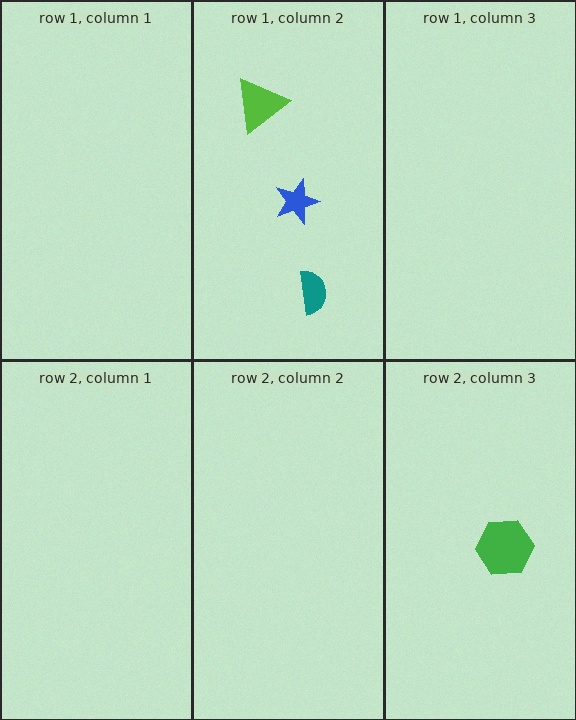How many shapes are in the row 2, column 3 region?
1.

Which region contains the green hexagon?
The row 2, column 3 region.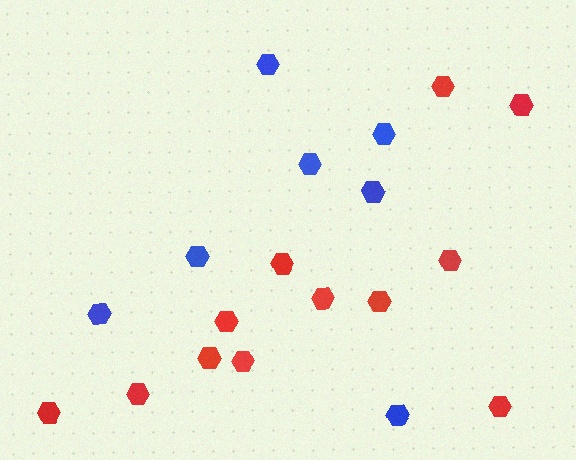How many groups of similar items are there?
There are 2 groups: one group of blue hexagons (7) and one group of red hexagons (12).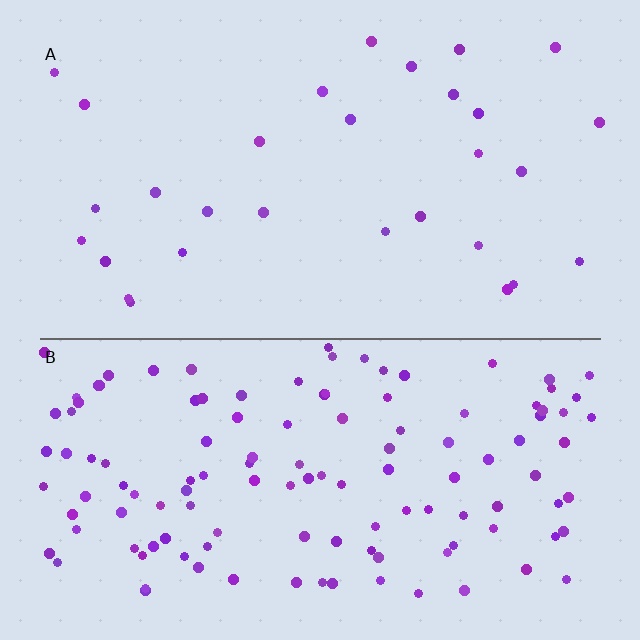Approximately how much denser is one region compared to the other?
Approximately 4.2× — region B over region A.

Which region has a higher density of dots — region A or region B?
B (the bottom).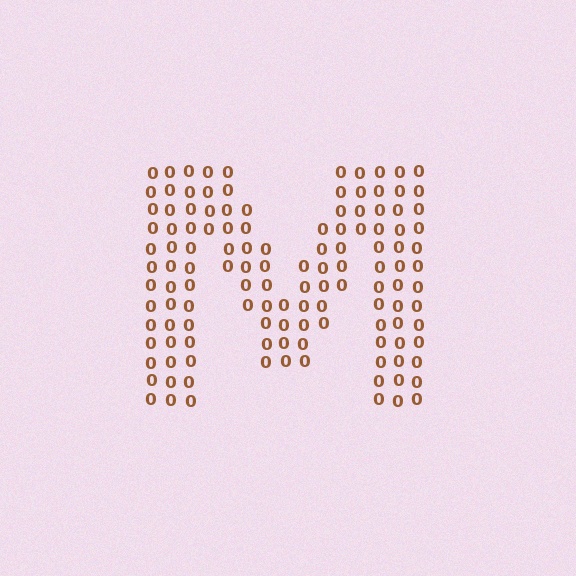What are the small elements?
The small elements are digit 0's.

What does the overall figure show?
The overall figure shows the letter M.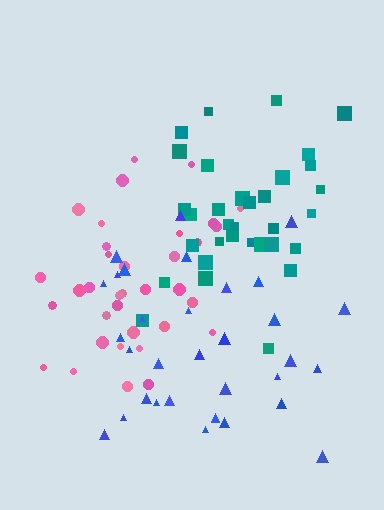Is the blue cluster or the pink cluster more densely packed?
Pink.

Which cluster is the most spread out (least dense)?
Blue.